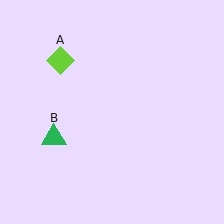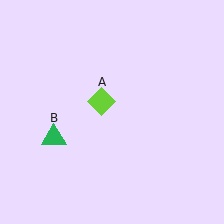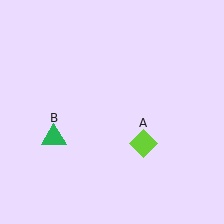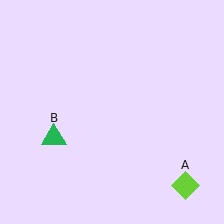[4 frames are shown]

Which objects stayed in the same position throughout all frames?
Green triangle (object B) remained stationary.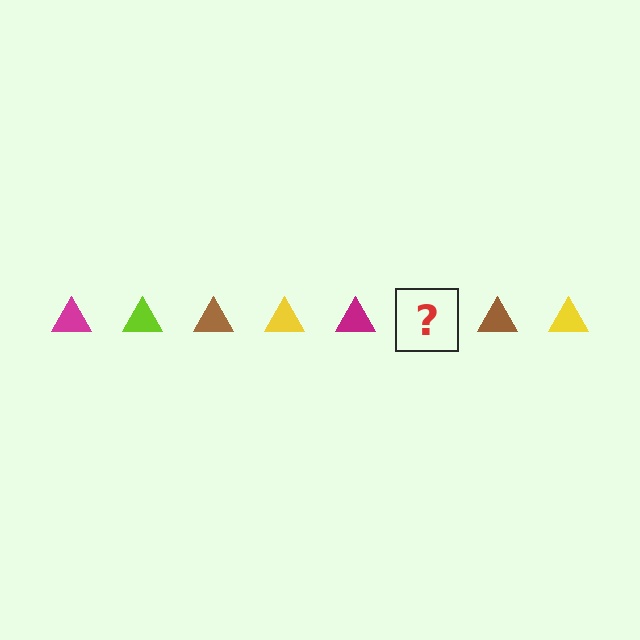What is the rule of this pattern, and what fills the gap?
The rule is that the pattern cycles through magenta, lime, brown, yellow triangles. The gap should be filled with a lime triangle.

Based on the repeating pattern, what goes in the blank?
The blank should be a lime triangle.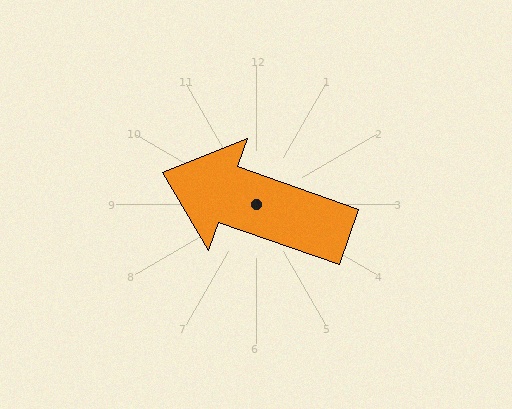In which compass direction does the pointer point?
West.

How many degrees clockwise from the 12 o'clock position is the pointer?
Approximately 289 degrees.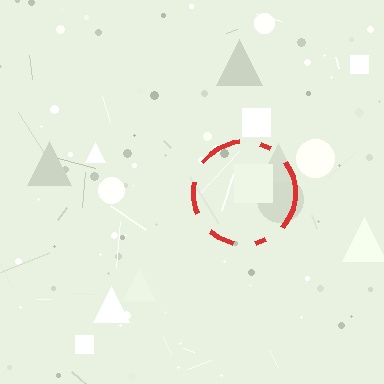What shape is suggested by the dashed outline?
The dashed outline suggests a circle.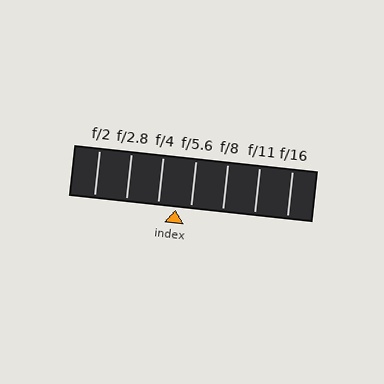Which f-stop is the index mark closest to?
The index mark is closest to f/5.6.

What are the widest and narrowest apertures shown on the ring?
The widest aperture shown is f/2 and the narrowest is f/16.